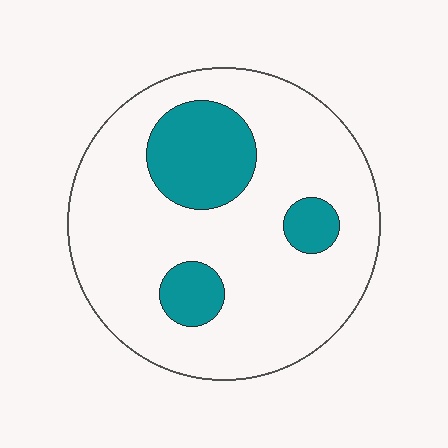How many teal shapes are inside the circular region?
3.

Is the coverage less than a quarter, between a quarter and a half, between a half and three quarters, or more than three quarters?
Less than a quarter.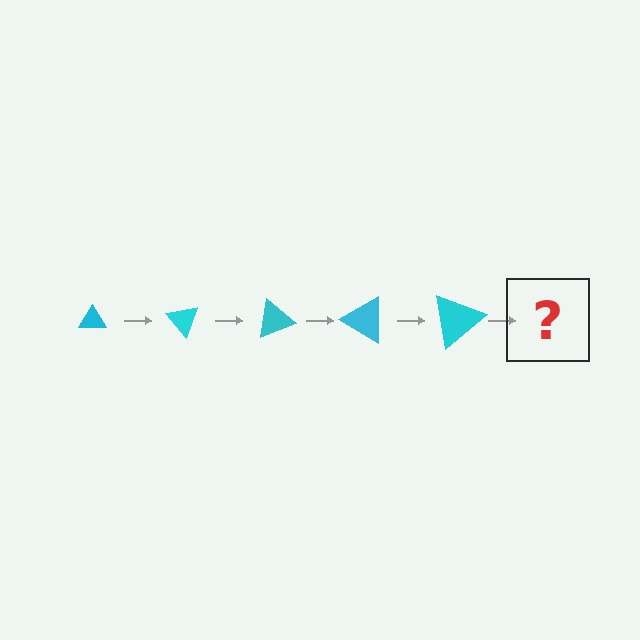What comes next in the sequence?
The next element should be a triangle, larger than the previous one and rotated 250 degrees from the start.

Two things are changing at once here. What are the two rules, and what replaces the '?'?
The two rules are that the triangle grows larger each step and it rotates 50 degrees each step. The '?' should be a triangle, larger than the previous one and rotated 250 degrees from the start.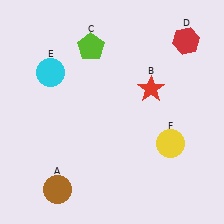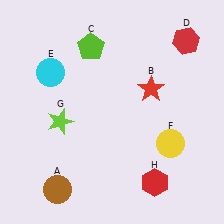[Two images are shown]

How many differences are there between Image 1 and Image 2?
There are 2 differences between the two images.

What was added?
A lime star (G), a red hexagon (H) were added in Image 2.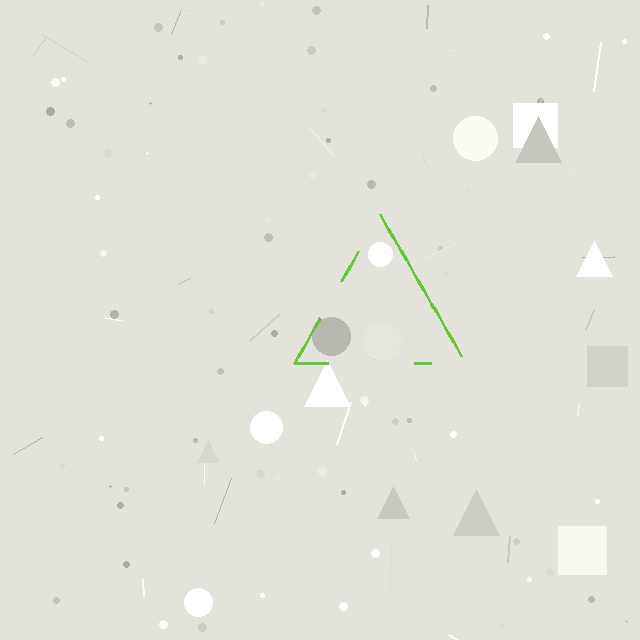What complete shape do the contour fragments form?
The contour fragments form a triangle.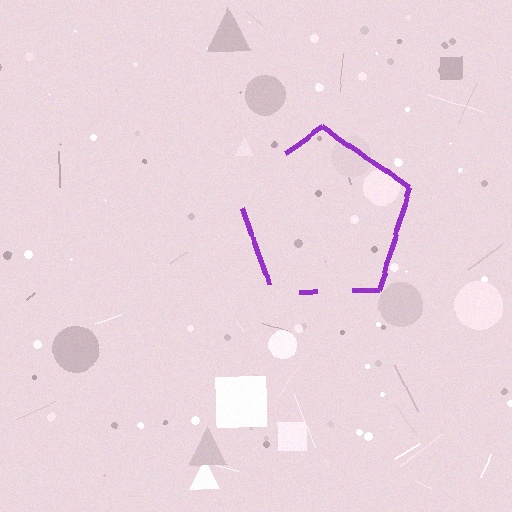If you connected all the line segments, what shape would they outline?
They would outline a pentagon.